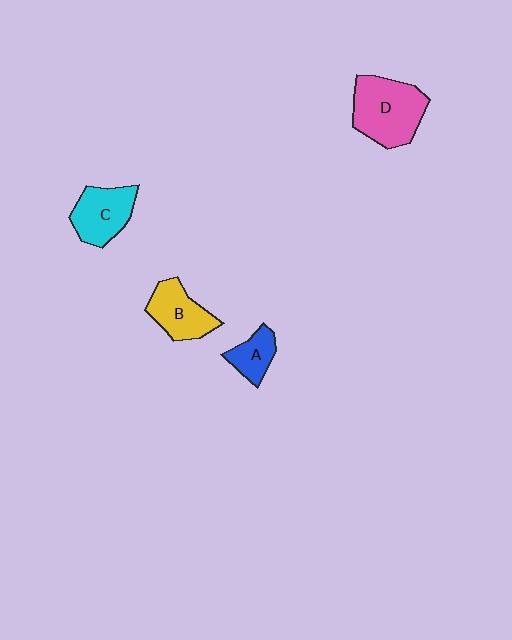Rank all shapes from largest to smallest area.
From largest to smallest: D (pink), C (cyan), B (yellow), A (blue).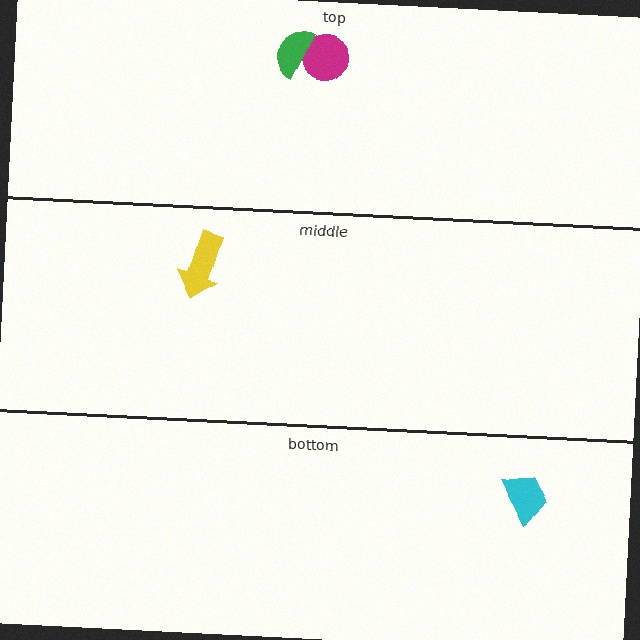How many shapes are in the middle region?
1.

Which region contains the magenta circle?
The top region.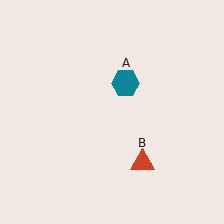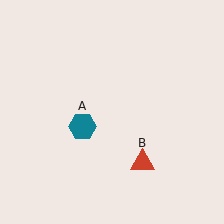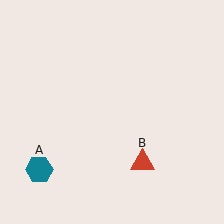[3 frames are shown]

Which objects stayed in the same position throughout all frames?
Red triangle (object B) remained stationary.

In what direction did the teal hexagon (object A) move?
The teal hexagon (object A) moved down and to the left.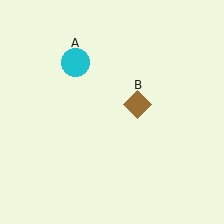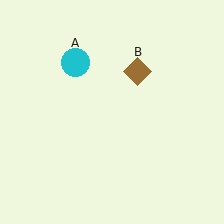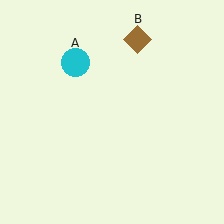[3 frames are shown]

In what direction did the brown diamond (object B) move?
The brown diamond (object B) moved up.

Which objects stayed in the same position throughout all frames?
Cyan circle (object A) remained stationary.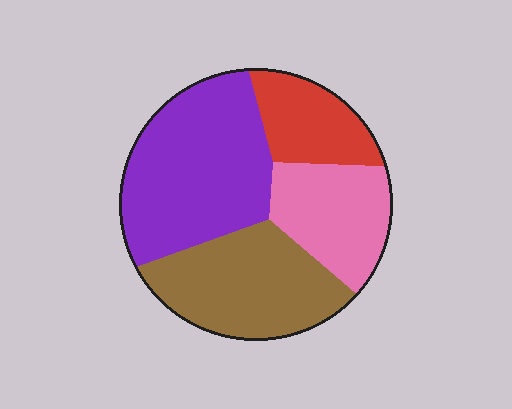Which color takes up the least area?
Red, at roughly 15%.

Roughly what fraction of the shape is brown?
Brown covers about 30% of the shape.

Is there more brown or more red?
Brown.